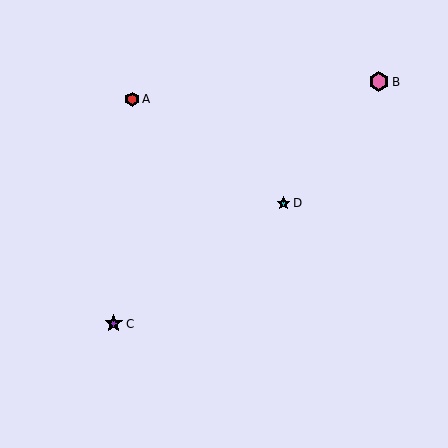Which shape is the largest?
The pink hexagon (labeled B) is the largest.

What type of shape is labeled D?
Shape D is a cyan star.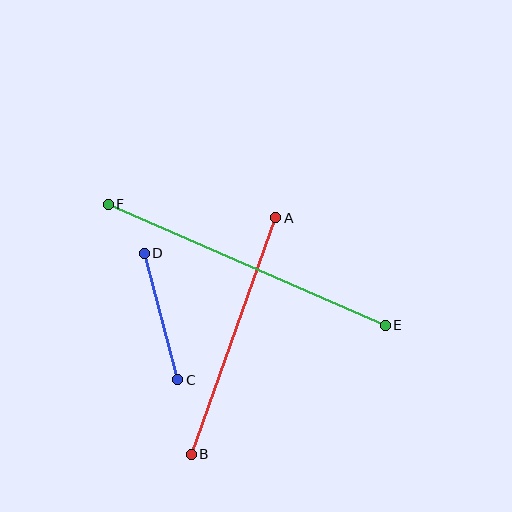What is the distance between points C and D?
The distance is approximately 131 pixels.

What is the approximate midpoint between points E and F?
The midpoint is at approximately (247, 265) pixels.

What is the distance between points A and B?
The distance is approximately 251 pixels.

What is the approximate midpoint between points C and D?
The midpoint is at approximately (161, 316) pixels.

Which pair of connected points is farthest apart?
Points E and F are farthest apart.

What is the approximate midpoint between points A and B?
The midpoint is at approximately (234, 336) pixels.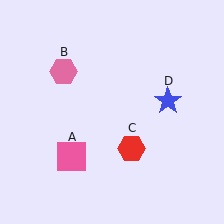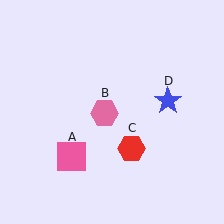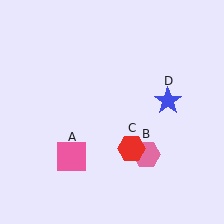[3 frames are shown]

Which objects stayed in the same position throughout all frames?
Pink square (object A) and red hexagon (object C) and blue star (object D) remained stationary.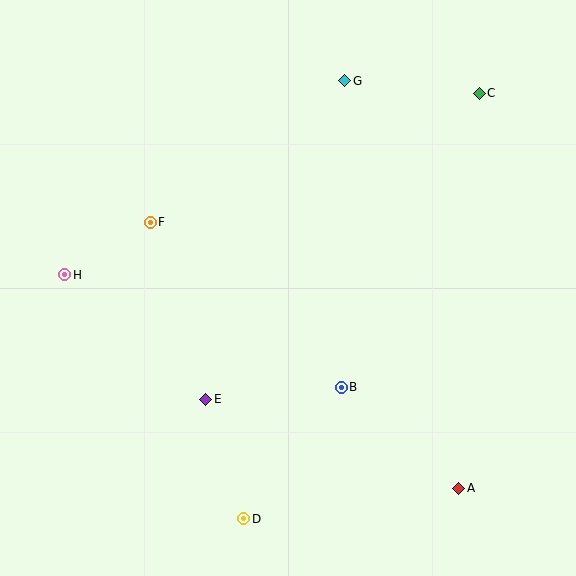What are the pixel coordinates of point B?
Point B is at (341, 387).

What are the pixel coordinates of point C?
Point C is at (479, 93).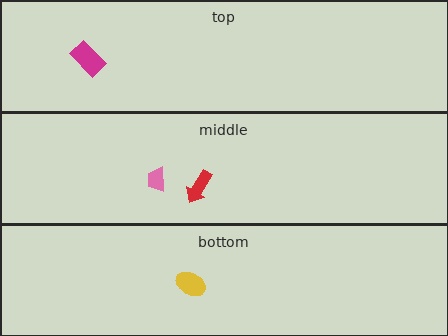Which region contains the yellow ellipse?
The bottom region.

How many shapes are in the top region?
1.